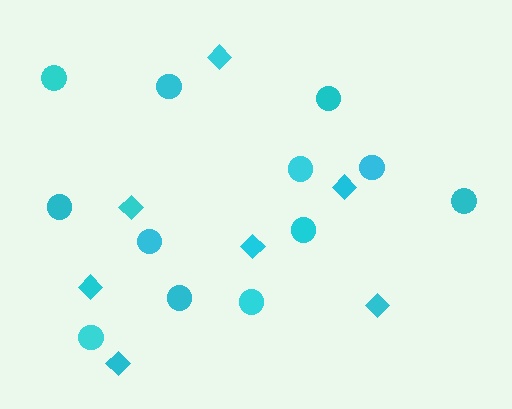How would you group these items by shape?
There are 2 groups: one group of circles (12) and one group of diamonds (7).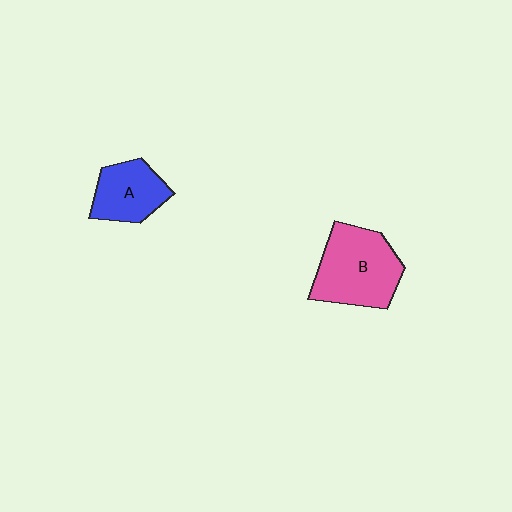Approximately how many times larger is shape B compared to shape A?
Approximately 1.5 times.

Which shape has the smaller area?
Shape A (blue).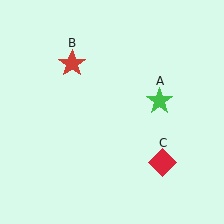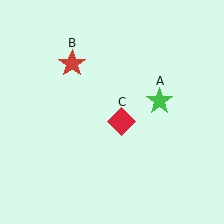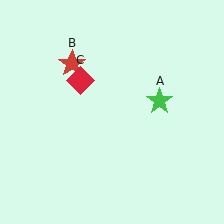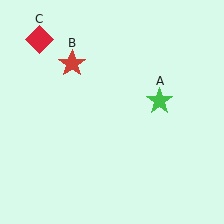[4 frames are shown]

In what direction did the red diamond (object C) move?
The red diamond (object C) moved up and to the left.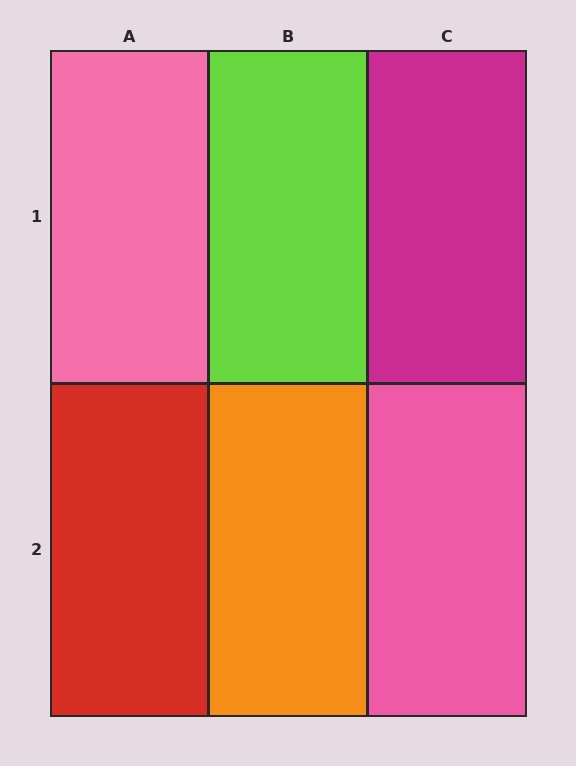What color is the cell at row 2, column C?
Pink.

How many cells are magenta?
1 cell is magenta.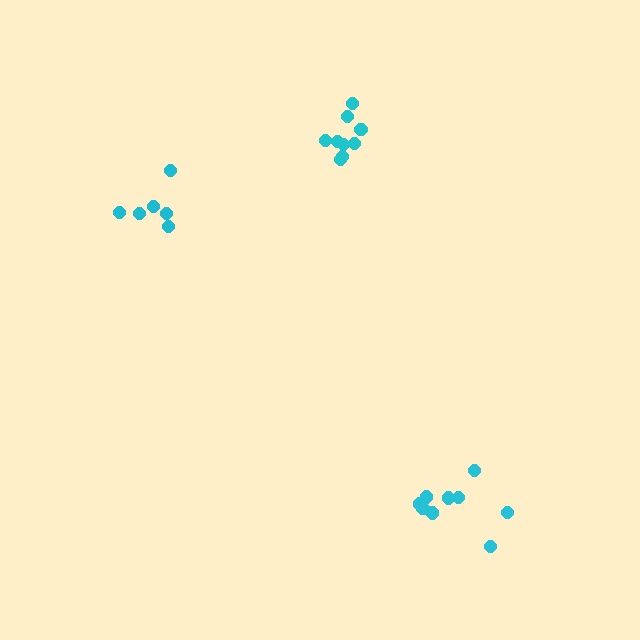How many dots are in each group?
Group 1: 9 dots, Group 2: 6 dots, Group 3: 9 dots (24 total).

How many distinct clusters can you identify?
There are 3 distinct clusters.